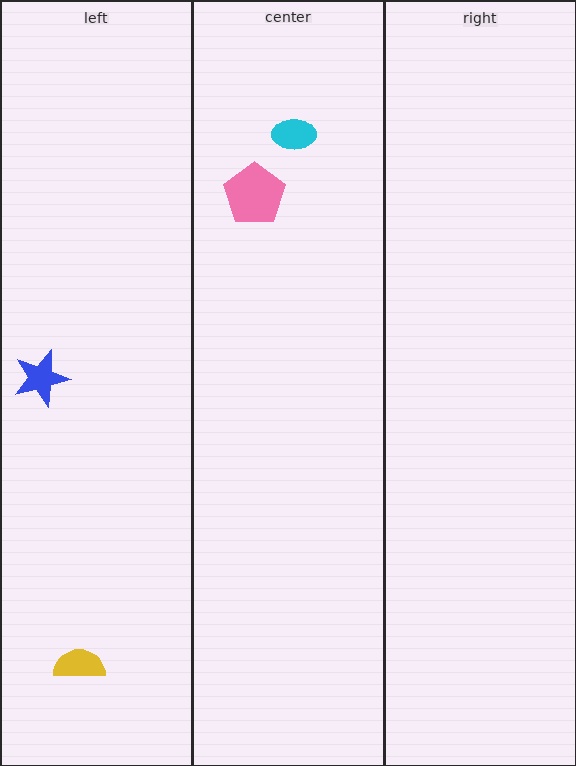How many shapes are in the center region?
2.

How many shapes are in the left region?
2.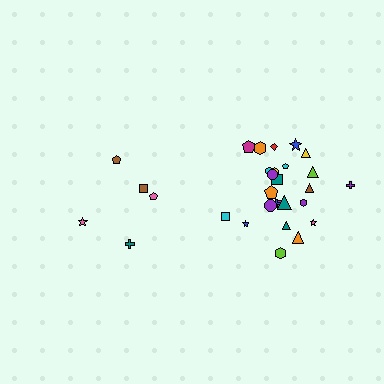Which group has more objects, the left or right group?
The right group.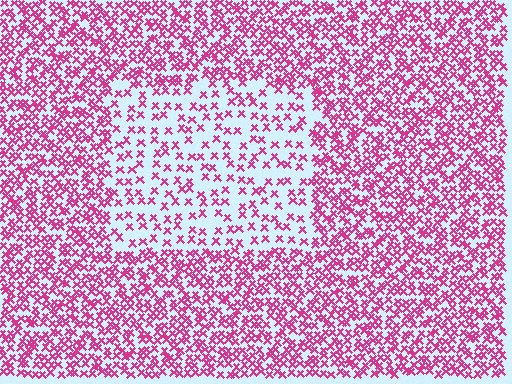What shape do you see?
I see a rectangle.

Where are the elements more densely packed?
The elements are more densely packed outside the rectangle boundary.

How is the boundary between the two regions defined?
The boundary is defined by a change in element density (approximately 2.4x ratio). All elements are the same color, size, and shape.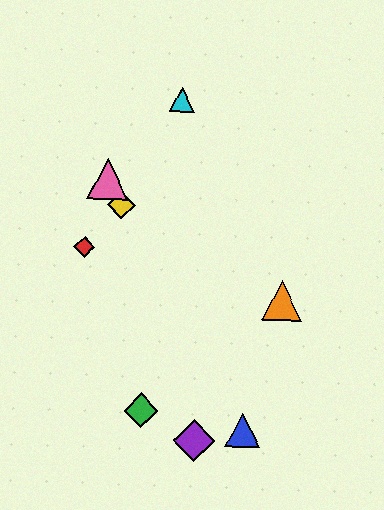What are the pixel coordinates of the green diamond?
The green diamond is at (141, 411).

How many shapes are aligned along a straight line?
3 shapes (the blue triangle, the yellow diamond, the pink triangle) are aligned along a straight line.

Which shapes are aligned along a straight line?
The blue triangle, the yellow diamond, the pink triangle are aligned along a straight line.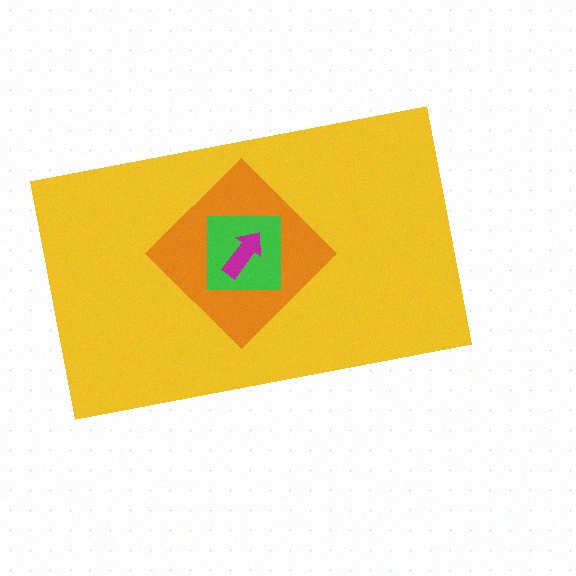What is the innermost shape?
The magenta arrow.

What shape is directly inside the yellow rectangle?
The orange diamond.